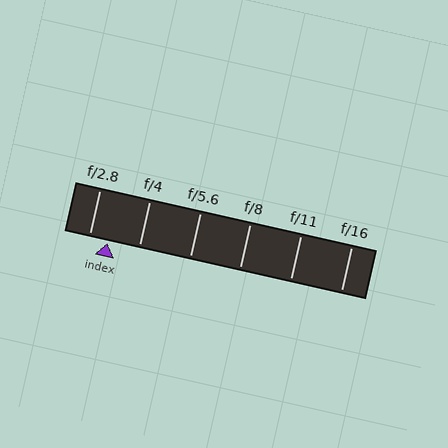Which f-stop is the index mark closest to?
The index mark is closest to f/2.8.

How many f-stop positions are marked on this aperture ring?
There are 6 f-stop positions marked.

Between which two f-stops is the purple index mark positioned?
The index mark is between f/2.8 and f/4.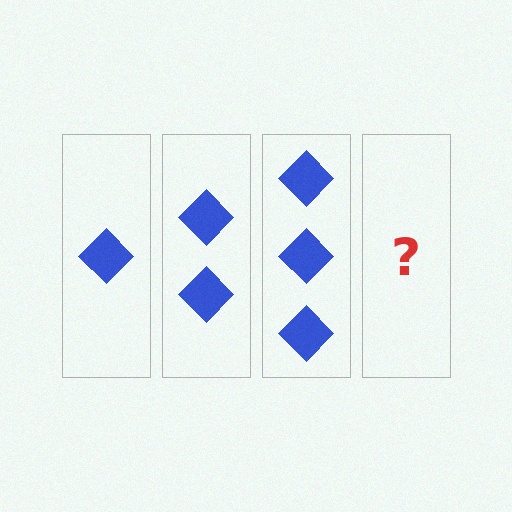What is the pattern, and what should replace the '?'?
The pattern is that each step adds one more diamond. The '?' should be 4 diamonds.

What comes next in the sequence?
The next element should be 4 diamonds.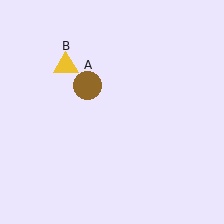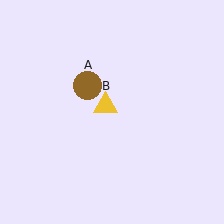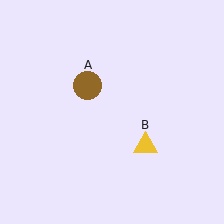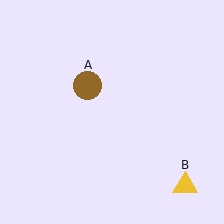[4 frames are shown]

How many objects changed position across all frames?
1 object changed position: yellow triangle (object B).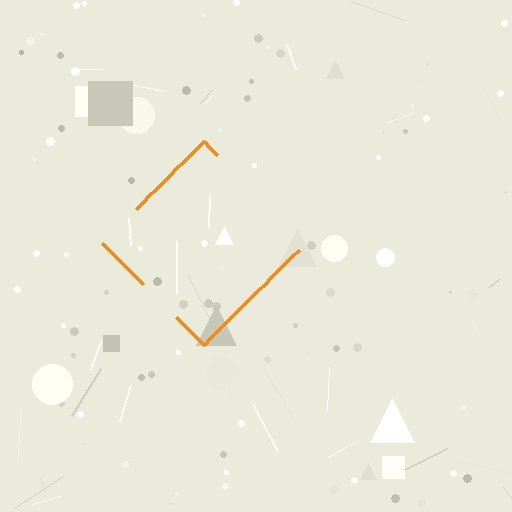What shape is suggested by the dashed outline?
The dashed outline suggests a diamond.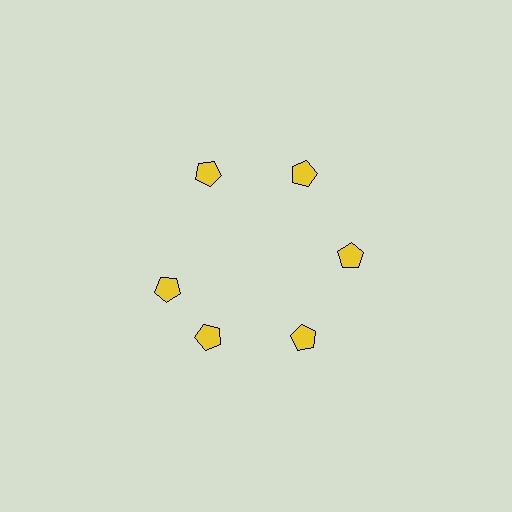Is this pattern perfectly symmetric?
No. The 6 yellow pentagons are arranged in a ring, but one element near the 9 o'clock position is rotated out of alignment along the ring, breaking the 6-fold rotational symmetry.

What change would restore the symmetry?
The symmetry would be restored by rotating it back into even spacing with its neighbors so that all 6 pentagons sit at equal angles and equal distance from the center.